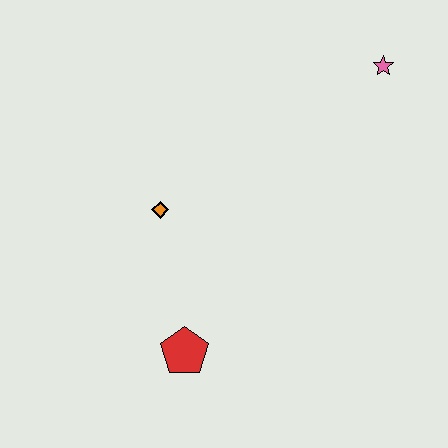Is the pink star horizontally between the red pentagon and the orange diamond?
No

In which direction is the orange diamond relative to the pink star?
The orange diamond is to the left of the pink star.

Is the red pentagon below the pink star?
Yes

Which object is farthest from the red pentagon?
The pink star is farthest from the red pentagon.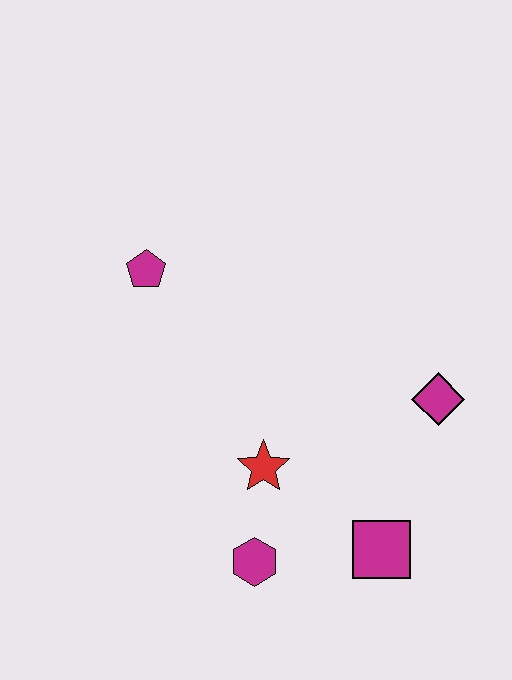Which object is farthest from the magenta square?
The magenta pentagon is farthest from the magenta square.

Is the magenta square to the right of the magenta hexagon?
Yes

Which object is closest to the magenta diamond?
The magenta square is closest to the magenta diamond.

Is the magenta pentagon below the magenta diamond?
No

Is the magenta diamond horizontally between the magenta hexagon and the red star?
No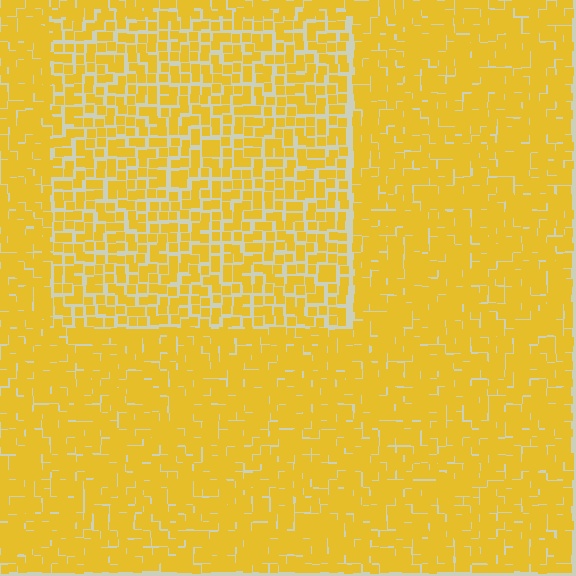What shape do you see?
I see a rectangle.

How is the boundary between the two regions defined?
The boundary is defined by a change in element density (approximately 1.6x ratio). All elements are the same color, size, and shape.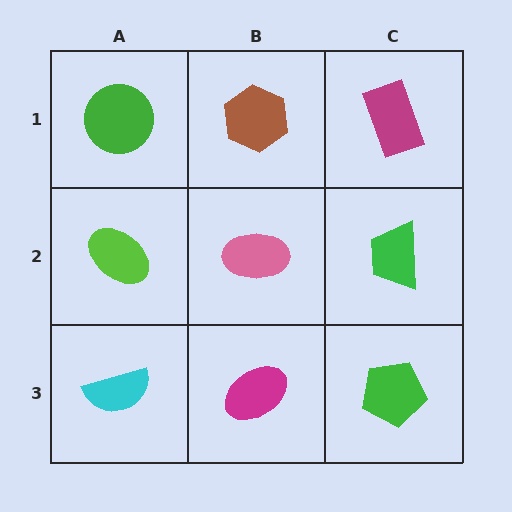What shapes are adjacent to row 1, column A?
A lime ellipse (row 2, column A), a brown hexagon (row 1, column B).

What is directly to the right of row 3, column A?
A magenta ellipse.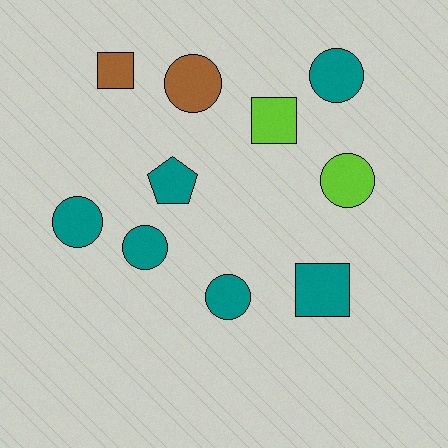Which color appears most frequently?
Teal, with 6 objects.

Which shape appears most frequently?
Circle, with 6 objects.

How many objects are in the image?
There are 10 objects.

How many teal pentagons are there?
There is 1 teal pentagon.